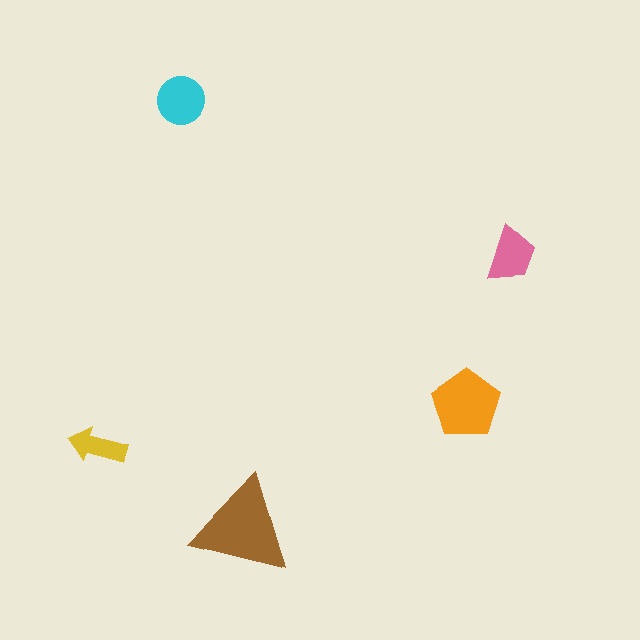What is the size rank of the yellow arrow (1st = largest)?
5th.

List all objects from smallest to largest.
The yellow arrow, the pink trapezoid, the cyan circle, the orange pentagon, the brown triangle.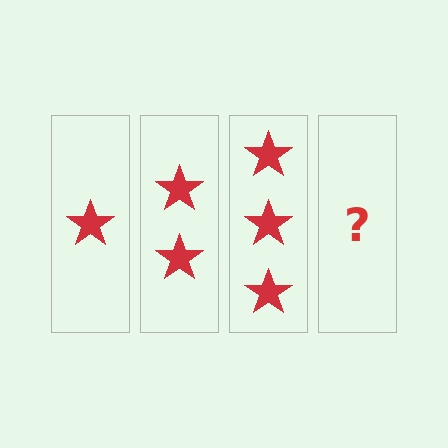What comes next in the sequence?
The next element should be 4 stars.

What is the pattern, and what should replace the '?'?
The pattern is that each step adds one more star. The '?' should be 4 stars.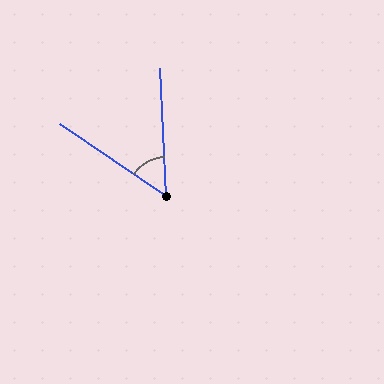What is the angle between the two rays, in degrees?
Approximately 53 degrees.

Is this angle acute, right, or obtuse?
It is acute.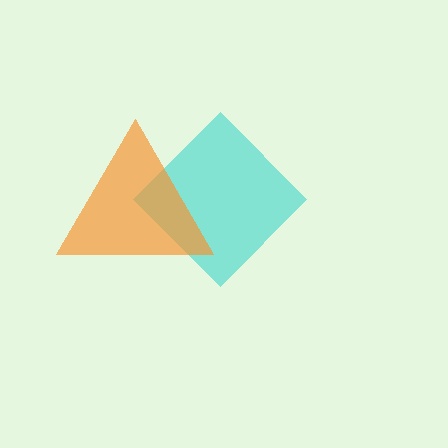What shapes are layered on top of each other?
The layered shapes are: a cyan diamond, an orange triangle.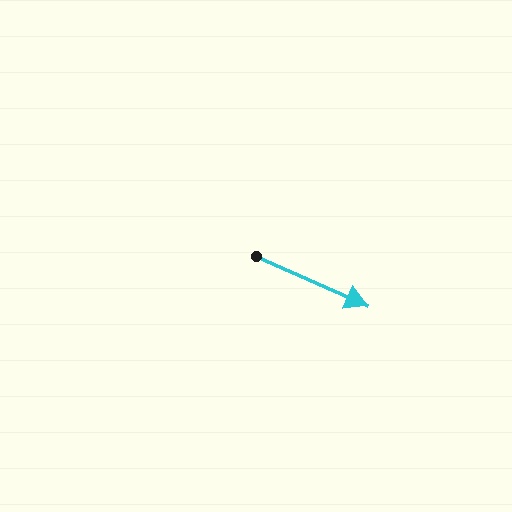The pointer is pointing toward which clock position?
Roughly 4 o'clock.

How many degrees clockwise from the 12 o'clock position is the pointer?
Approximately 114 degrees.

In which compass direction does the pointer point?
Southeast.